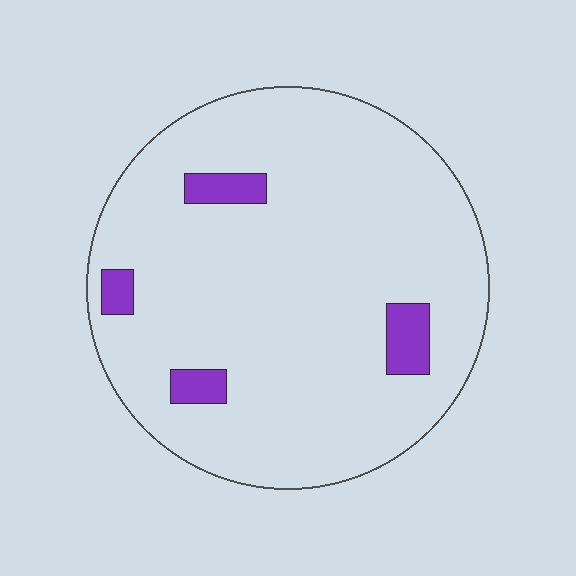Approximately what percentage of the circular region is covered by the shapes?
Approximately 5%.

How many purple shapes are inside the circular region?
4.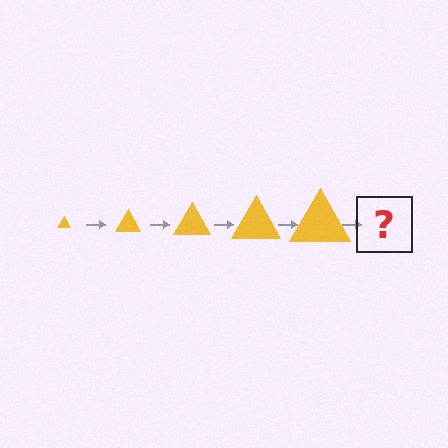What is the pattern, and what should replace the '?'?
The pattern is that the triangle gets progressively larger each step. The '?' should be a yellow triangle, larger than the previous one.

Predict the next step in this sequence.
The next step is a yellow triangle, larger than the previous one.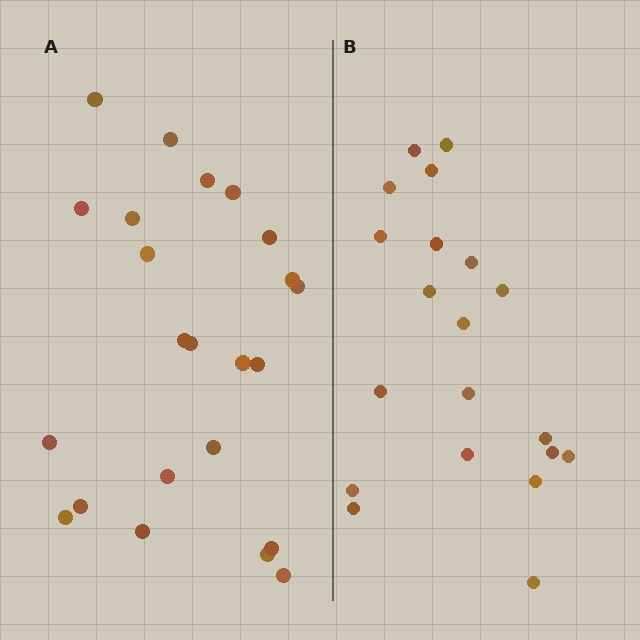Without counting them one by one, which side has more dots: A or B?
Region A (the left region) has more dots.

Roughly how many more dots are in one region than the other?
Region A has just a few more — roughly 2 or 3 more dots than region B.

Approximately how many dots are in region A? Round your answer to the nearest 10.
About 20 dots. (The exact count is 23, which rounds to 20.)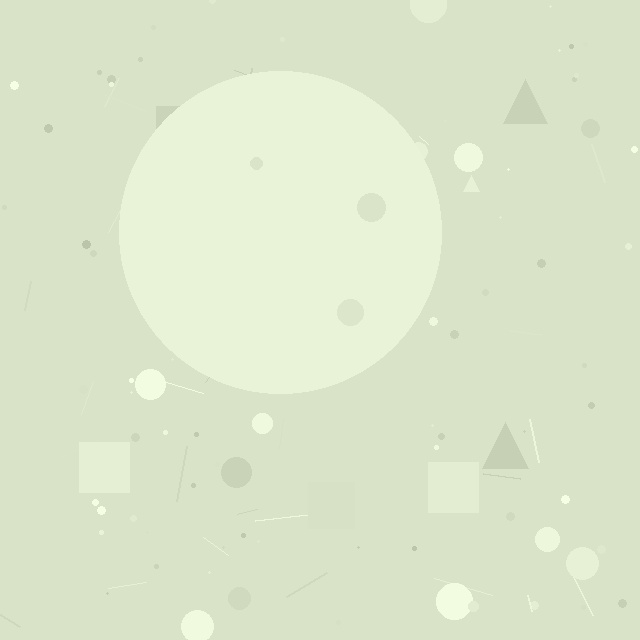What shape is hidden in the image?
A circle is hidden in the image.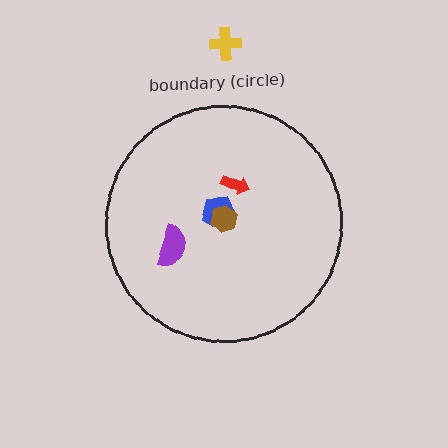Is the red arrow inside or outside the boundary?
Inside.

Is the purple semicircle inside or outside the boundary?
Inside.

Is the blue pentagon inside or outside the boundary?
Inside.